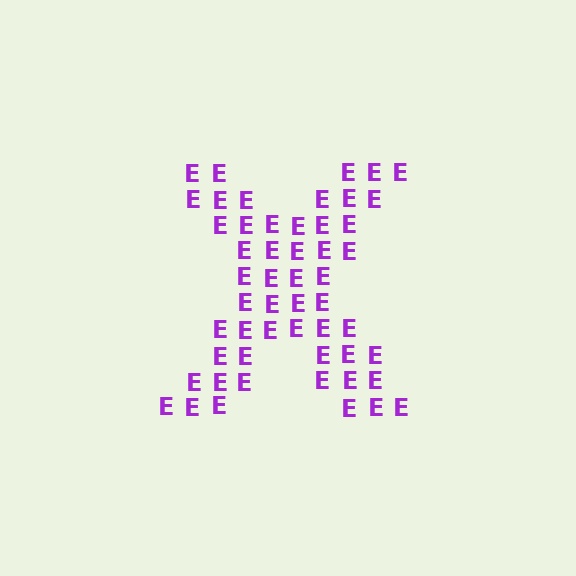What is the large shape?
The large shape is the letter X.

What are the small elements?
The small elements are letter E's.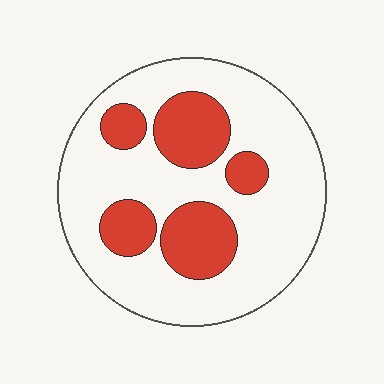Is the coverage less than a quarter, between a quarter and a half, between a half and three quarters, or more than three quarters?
Between a quarter and a half.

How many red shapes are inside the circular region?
5.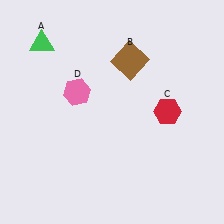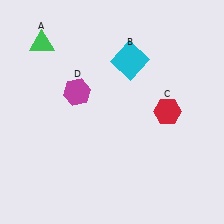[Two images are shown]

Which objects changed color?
B changed from brown to cyan. D changed from pink to magenta.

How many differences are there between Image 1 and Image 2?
There are 2 differences between the two images.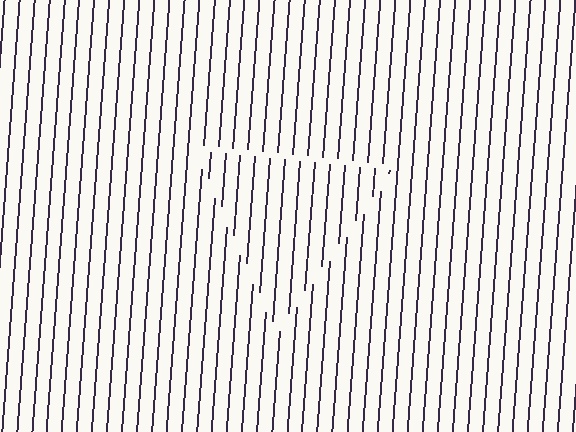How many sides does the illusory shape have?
3 sides — the line-ends trace a triangle.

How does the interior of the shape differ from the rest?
The interior of the shape contains the same grating, shifted by half a period — the contour is defined by the phase discontinuity where line-ends from the inner and outer gratings abut.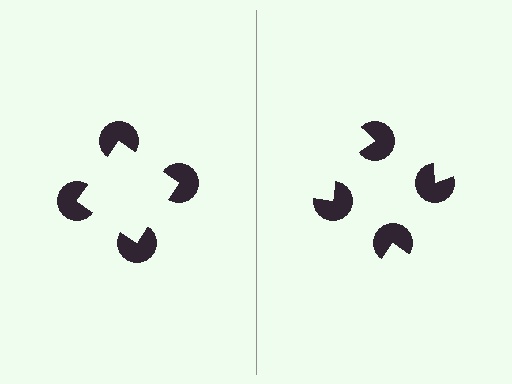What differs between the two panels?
The pac-man discs are positioned identically on both sides; only the wedge orientations differ. On the left they align to a square; on the right they are misaligned.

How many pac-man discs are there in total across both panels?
8 — 4 on each side.